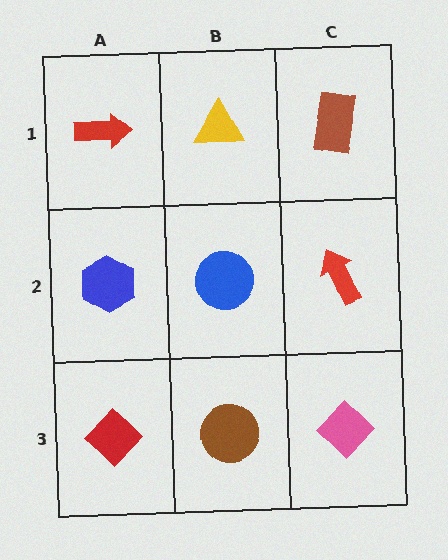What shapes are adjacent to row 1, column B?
A blue circle (row 2, column B), a red arrow (row 1, column A), a brown rectangle (row 1, column C).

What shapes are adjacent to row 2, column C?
A brown rectangle (row 1, column C), a pink diamond (row 3, column C), a blue circle (row 2, column B).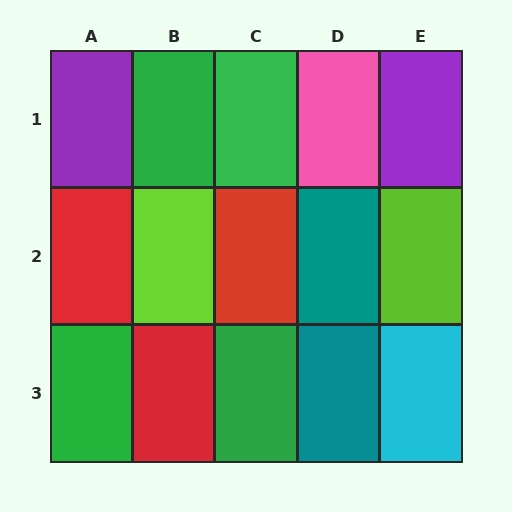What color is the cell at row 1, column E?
Purple.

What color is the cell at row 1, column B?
Green.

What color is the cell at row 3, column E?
Cyan.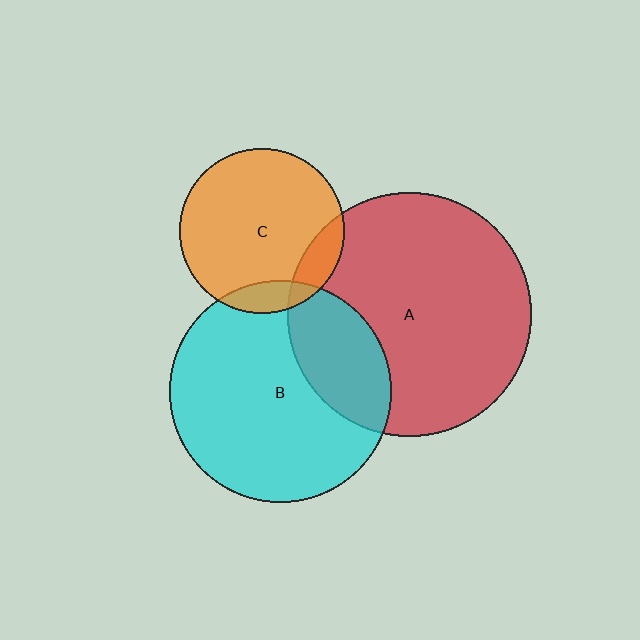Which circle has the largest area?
Circle A (red).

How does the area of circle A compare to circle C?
Approximately 2.2 times.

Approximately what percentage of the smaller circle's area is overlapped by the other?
Approximately 10%.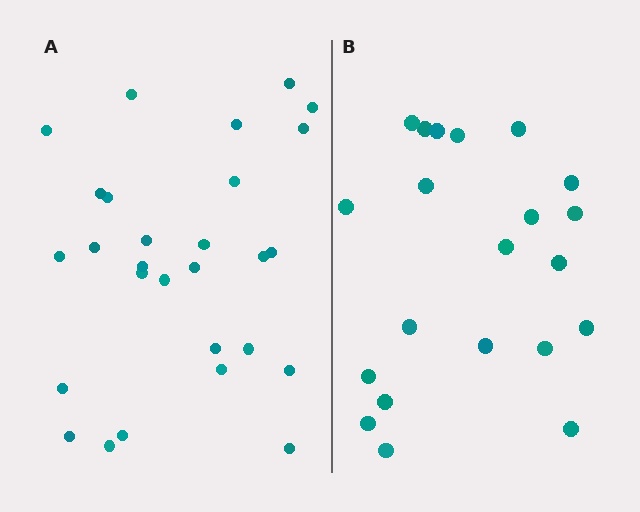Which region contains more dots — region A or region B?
Region A (the left region) has more dots.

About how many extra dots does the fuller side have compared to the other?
Region A has roughly 8 or so more dots than region B.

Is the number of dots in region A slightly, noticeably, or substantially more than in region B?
Region A has noticeably more, but not dramatically so. The ratio is roughly 1.3 to 1.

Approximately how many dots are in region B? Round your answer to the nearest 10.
About 20 dots. (The exact count is 21, which rounds to 20.)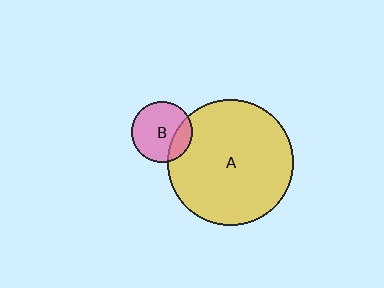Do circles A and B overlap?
Yes.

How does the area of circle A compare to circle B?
Approximately 4.3 times.